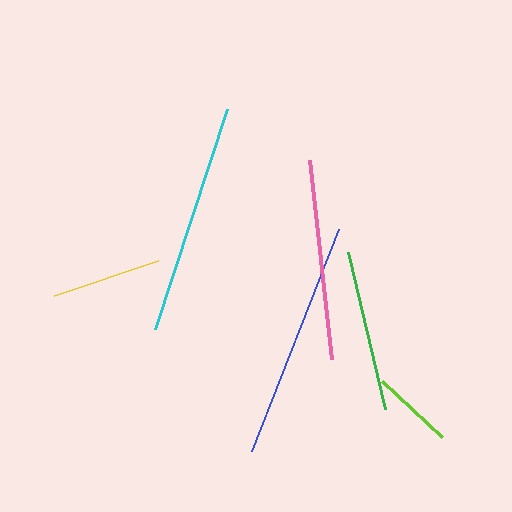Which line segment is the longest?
The blue line is the longest at approximately 239 pixels.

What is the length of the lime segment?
The lime segment is approximately 82 pixels long.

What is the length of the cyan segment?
The cyan segment is approximately 231 pixels long.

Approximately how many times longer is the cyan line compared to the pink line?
The cyan line is approximately 1.2 times the length of the pink line.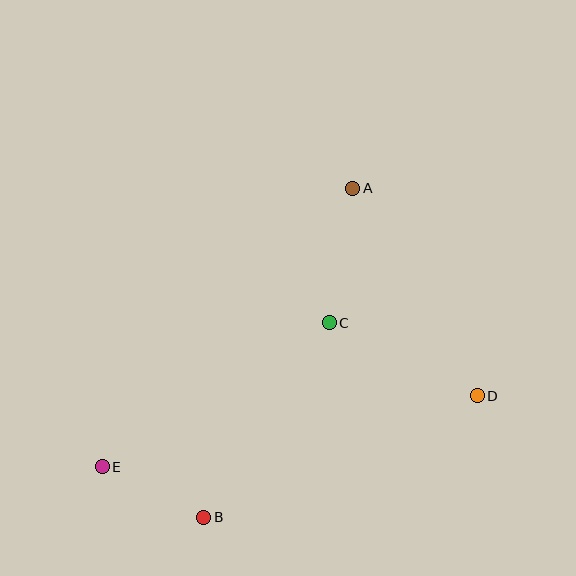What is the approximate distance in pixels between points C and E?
The distance between C and E is approximately 269 pixels.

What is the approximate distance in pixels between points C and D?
The distance between C and D is approximately 165 pixels.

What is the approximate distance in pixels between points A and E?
The distance between A and E is approximately 375 pixels.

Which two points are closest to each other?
Points B and E are closest to each other.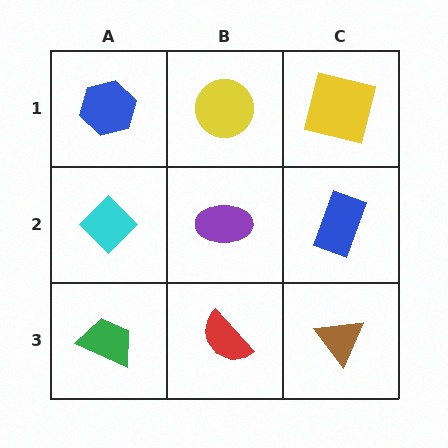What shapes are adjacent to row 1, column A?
A cyan diamond (row 2, column A), a yellow circle (row 1, column B).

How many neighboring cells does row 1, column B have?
3.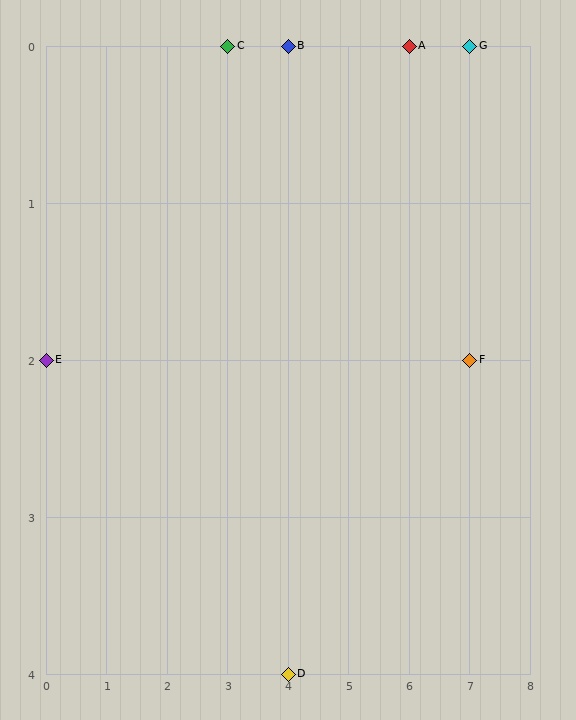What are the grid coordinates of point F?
Point F is at grid coordinates (7, 2).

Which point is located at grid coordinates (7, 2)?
Point F is at (7, 2).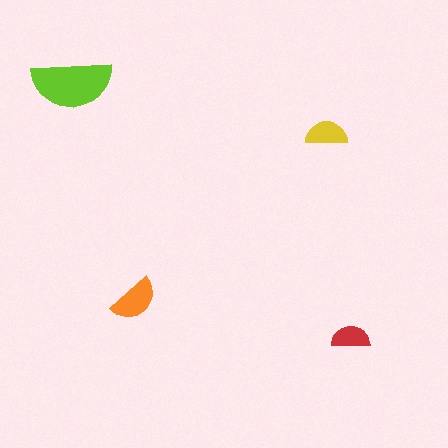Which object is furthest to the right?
The red semicircle is rightmost.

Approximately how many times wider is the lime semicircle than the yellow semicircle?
About 2 times wider.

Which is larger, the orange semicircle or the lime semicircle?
The lime one.